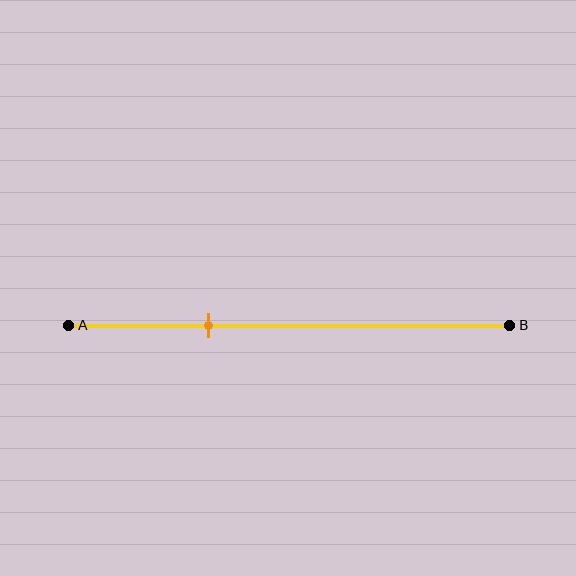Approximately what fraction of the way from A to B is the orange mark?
The orange mark is approximately 30% of the way from A to B.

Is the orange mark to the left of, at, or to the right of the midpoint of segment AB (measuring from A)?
The orange mark is to the left of the midpoint of segment AB.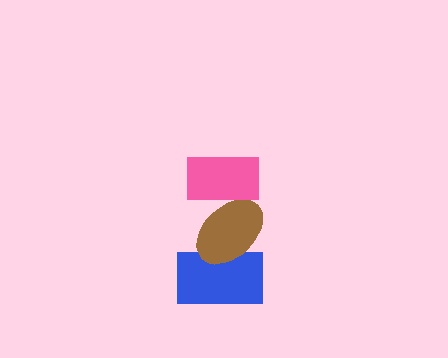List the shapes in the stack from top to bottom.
From top to bottom: the pink rectangle, the brown ellipse, the blue rectangle.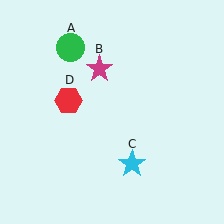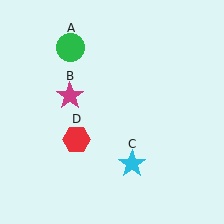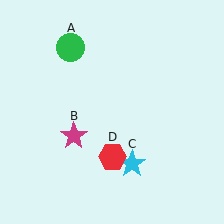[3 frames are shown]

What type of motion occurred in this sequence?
The magenta star (object B), red hexagon (object D) rotated counterclockwise around the center of the scene.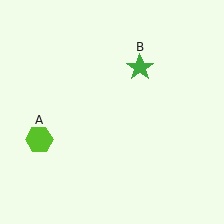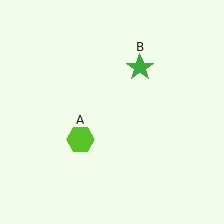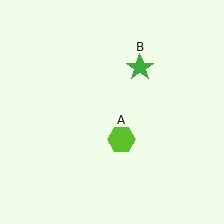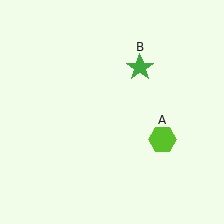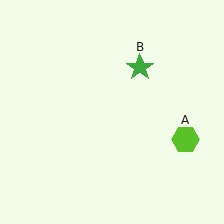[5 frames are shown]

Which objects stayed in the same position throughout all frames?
Green star (object B) remained stationary.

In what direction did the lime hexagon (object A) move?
The lime hexagon (object A) moved right.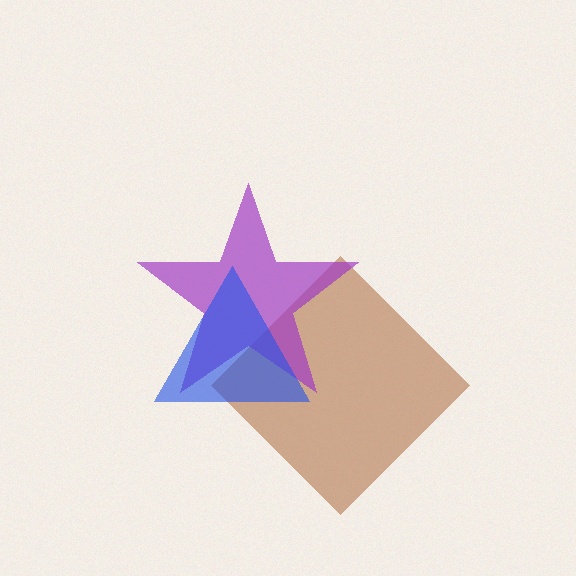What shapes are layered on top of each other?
The layered shapes are: a brown diamond, a purple star, a blue triangle.